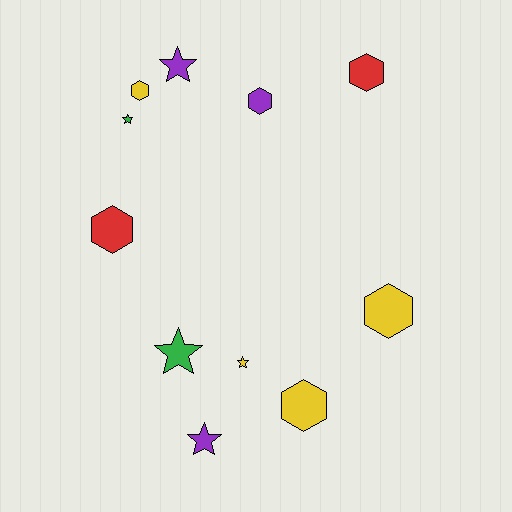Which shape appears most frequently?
Hexagon, with 6 objects.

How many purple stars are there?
There are 2 purple stars.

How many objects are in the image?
There are 11 objects.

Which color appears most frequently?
Yellow, with 4 objects.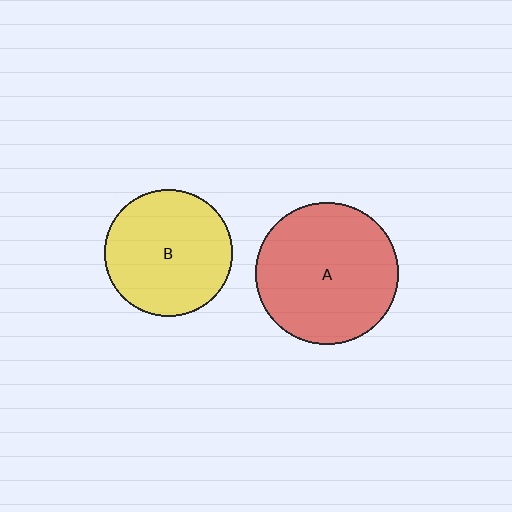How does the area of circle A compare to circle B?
Approximately 1.3 times.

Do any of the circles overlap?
No, none of the circles overlap.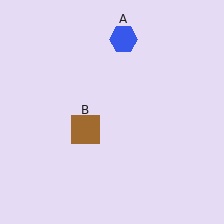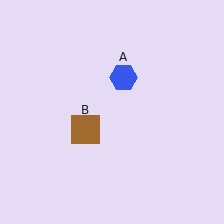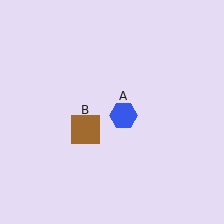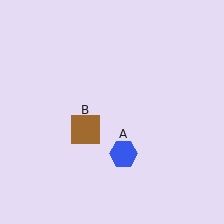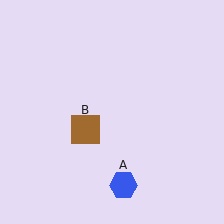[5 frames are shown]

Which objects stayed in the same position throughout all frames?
Brown square (object B) remained stationary.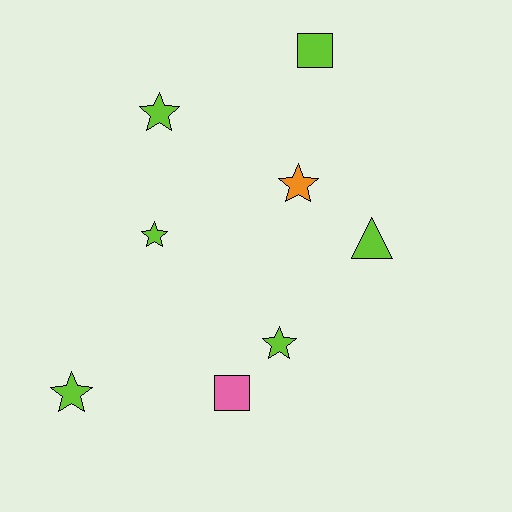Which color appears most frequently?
Lime, with 6 objects.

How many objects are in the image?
There are 8 objects.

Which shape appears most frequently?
Star, with 5 objects.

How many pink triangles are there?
There are no pink triangles.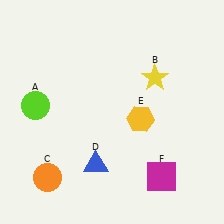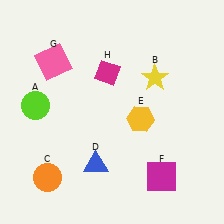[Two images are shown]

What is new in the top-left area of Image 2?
A magenta diamond (H) was added in the top-left area of Image 2.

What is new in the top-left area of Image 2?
A pink square (G) was added in the top-left area of Image 2.